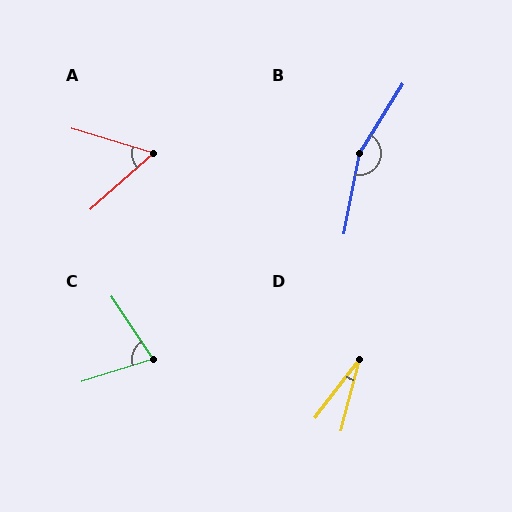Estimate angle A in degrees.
Approximately 58 degrees.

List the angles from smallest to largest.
D (22°), A (58°), C (74°), B (159°).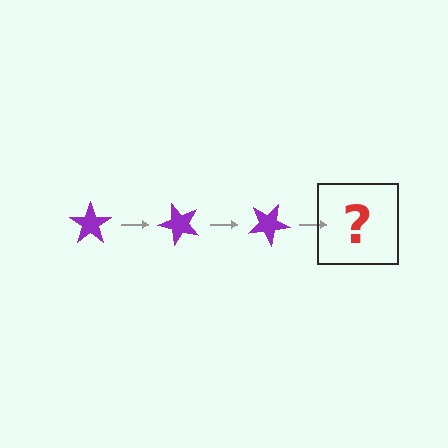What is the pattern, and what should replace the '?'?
The pattern is that the star rotates 50 degrees each step. The '?' should be a purple star rotated 150 degrees.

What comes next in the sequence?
The next element should be a purple star rotated 150 degrees.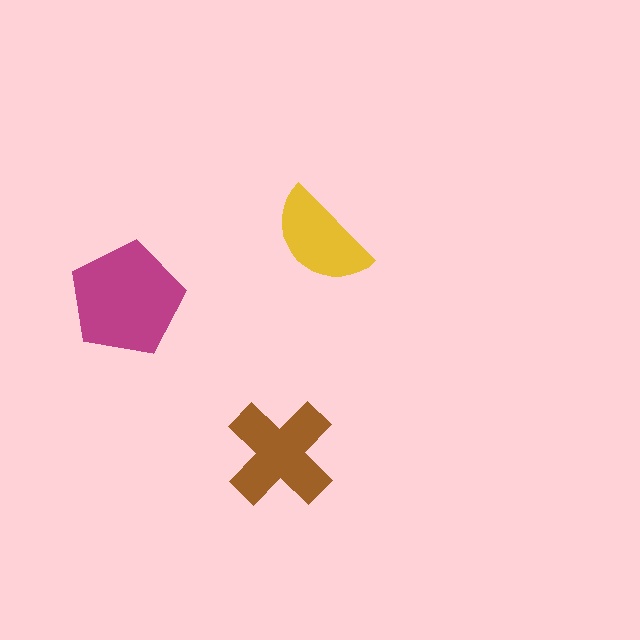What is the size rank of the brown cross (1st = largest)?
2nd.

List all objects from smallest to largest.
The yellow semicircle, the brown cross, the magenta pentagon.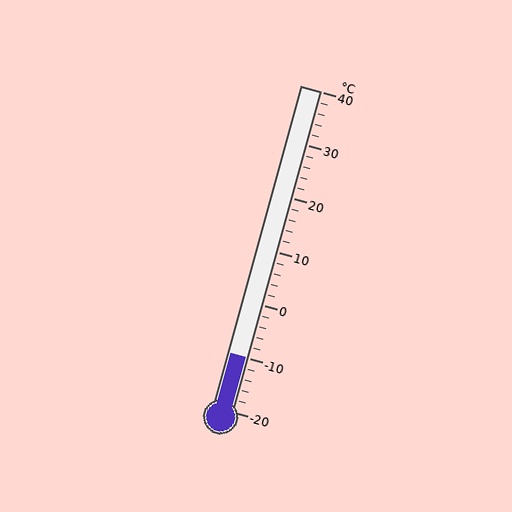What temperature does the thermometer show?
The thermometer shows approximately -10°C.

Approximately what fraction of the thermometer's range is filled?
The thermometer is filled to approximately 15% of its range.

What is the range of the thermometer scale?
The thermometer scale ranges from -20°C to 40°C.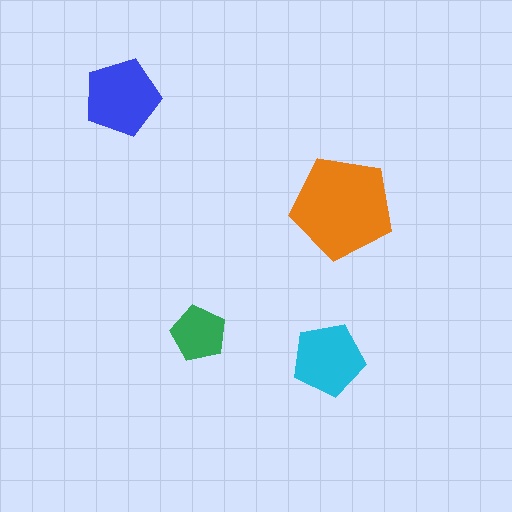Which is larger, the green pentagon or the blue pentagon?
The blue one.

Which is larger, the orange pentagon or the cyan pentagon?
The orange one.